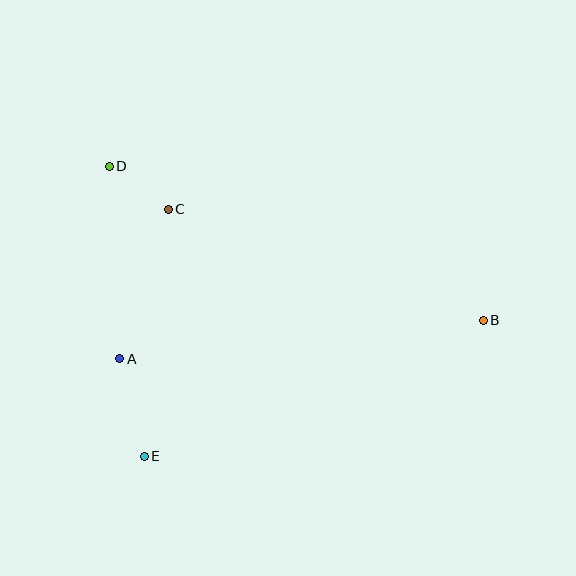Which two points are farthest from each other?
Points B and D are farthest from each other.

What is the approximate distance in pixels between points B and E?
The distance between B and E is approximately 366 pixels.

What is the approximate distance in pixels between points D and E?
The distance between D and E is approximately 292 pixels.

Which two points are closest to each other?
Points C and D are closest to each other.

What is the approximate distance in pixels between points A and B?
The distance between A and B is approximately 366 pixels.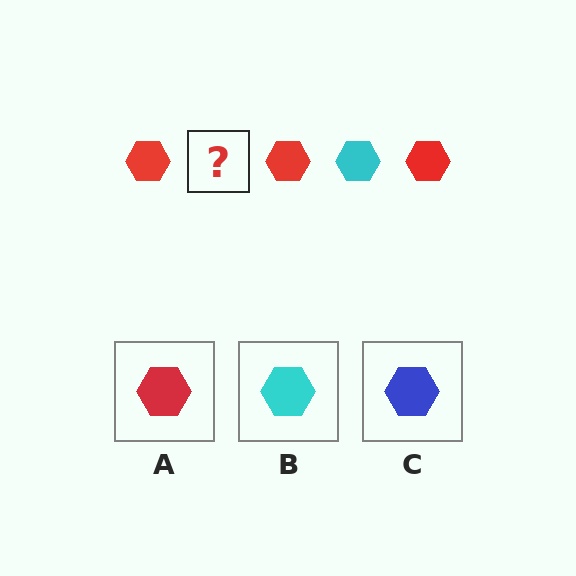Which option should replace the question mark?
Option B.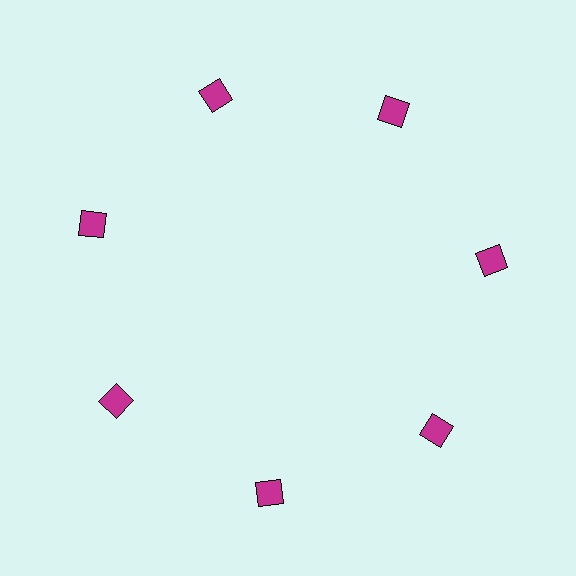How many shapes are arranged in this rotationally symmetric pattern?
There are 7 shapes, arranged in 7 groups of 1.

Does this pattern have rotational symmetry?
Yes, this pattern has 7-fold rotational symmetry. It looks the same after rotating 51 degrees around the center.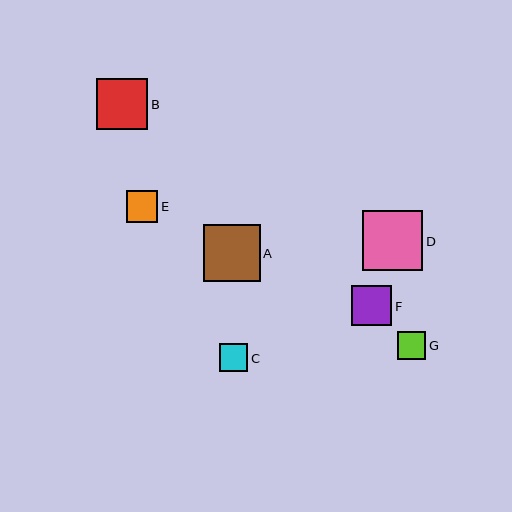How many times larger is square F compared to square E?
Square F is approximately 1.3 times the size of square E.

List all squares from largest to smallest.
From largest to smallest: D, A, B, F, E, G, C.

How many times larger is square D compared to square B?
Square D is approximately 1.2 times the size of square B.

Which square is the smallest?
Square C is the smallest with a size of approximately 28 pixels.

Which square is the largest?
Square D is the largest with a size of approximately 60 pixels.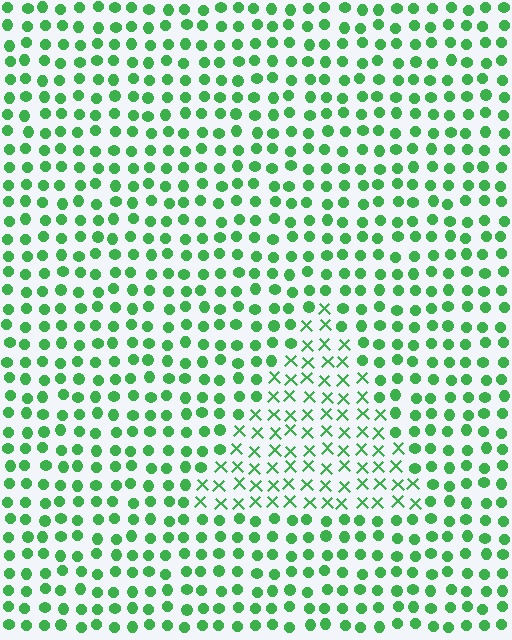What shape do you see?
I see a triangle.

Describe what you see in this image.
The image is filled with small green elements arranged in a uniform grid. A triangle-shaped region contains X marks, while the surrounding area contains circles. The boundary is defined purely by the change in element shape.